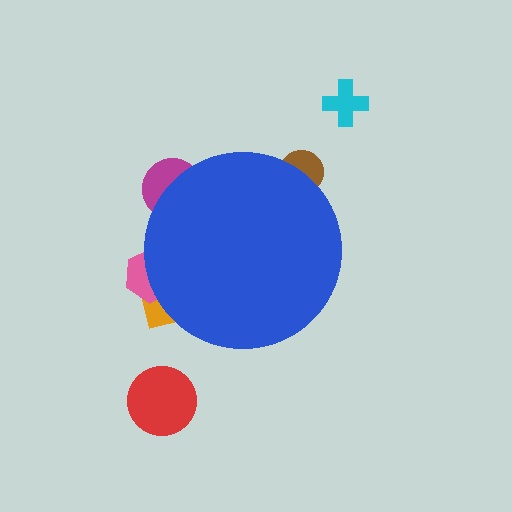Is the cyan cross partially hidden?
No, the cyan cross is fully visible.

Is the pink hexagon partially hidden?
Yes, the pink hexagon is partially hidden behind the blue circle.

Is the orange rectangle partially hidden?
Yes, the orange rectangle is partially hidden behind the blue circle.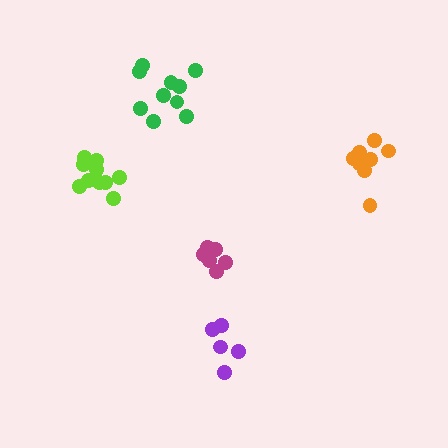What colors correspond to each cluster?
The clusters are colored: green, orange, lime, magenta, purple.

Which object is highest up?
The green cluster is topmost.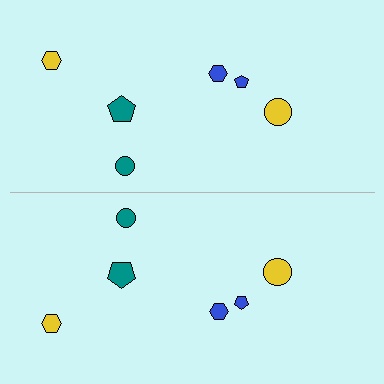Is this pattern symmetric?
Yes, this pattern has bilateral (reflection) symmetry.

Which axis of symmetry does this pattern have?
The pattern has a horizontal axis of symmetry running through the center of the image.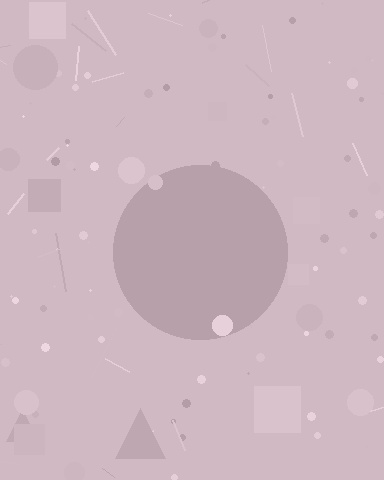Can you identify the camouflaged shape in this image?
The camouflaged shape is a circle.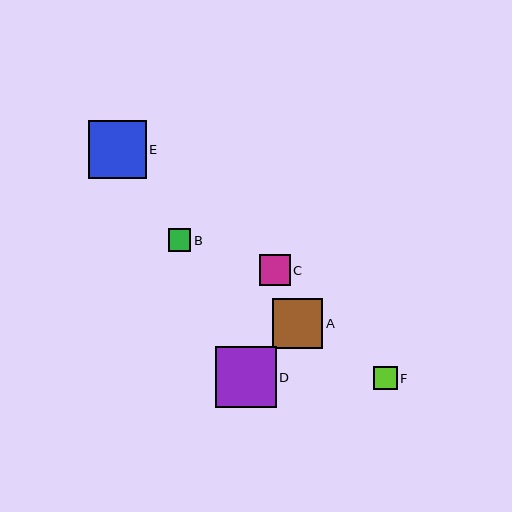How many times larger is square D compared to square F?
Square D is approximately 2.6 times the size of square F.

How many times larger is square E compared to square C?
Square E is approximately 1.9 times the size of square C.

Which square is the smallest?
Square B is the smallest with a size of approximately 22 pixels.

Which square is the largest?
Square D is the largest with a size of approximately 61 pixels.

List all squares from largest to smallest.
From largest to smallest: D, E, A, C, F, B.